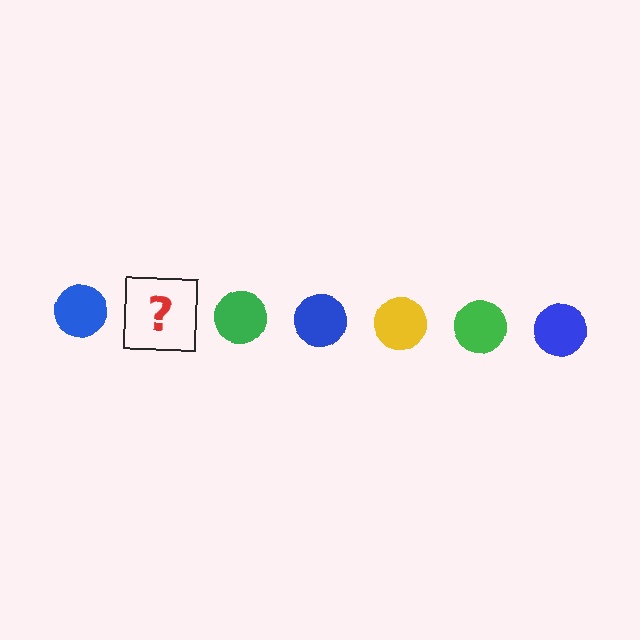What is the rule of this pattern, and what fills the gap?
The rule is that the pattern cycles through blue, yellow, green circles. The gap should be filled with a yellow circle.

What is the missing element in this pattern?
The missing element is a yellow circle.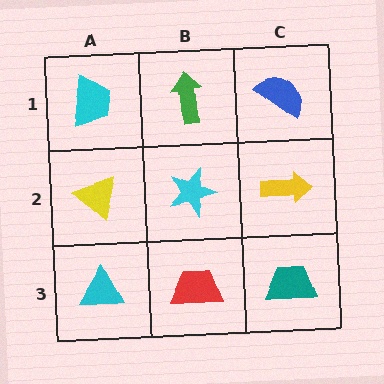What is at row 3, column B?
A red trapezoid.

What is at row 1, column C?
A blue semicircle.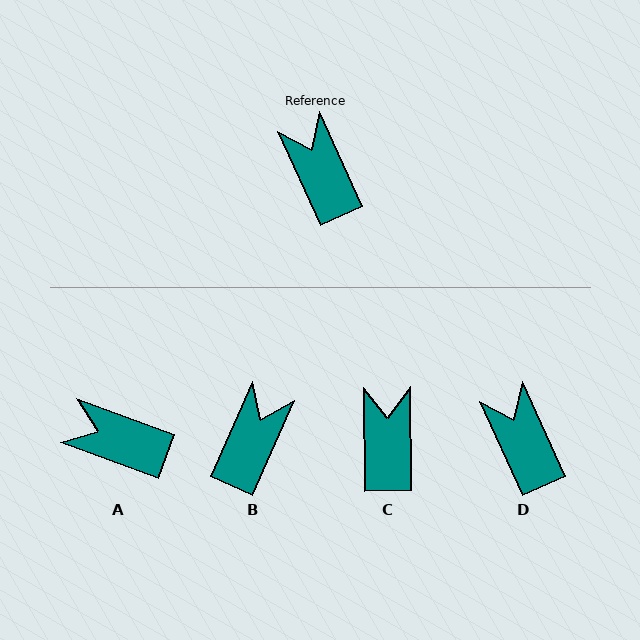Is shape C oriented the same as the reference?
No, it is off by about 24 degrees.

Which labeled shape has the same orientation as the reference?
D.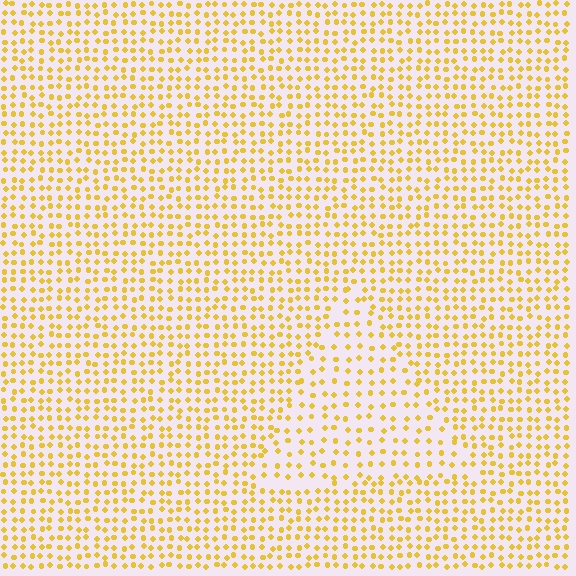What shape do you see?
I see a triangle.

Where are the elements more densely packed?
The elements are more densely packed outside the triangle boundary.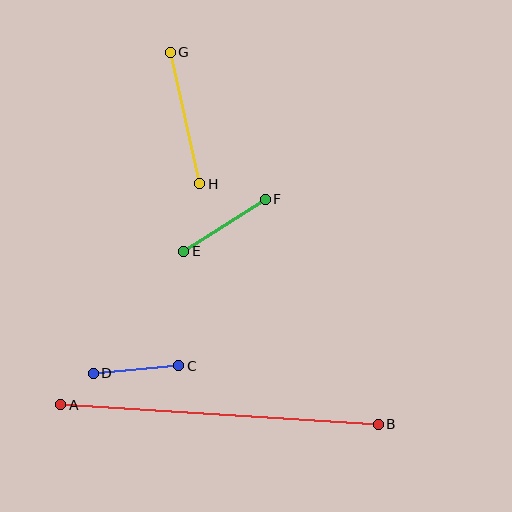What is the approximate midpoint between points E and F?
The midpoint is at approximately (225, 225) pixels.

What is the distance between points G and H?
The distance is approximately 135 pixels.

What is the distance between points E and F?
The distance is approximately 97 pixels.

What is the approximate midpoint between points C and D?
The midpoint is at approximately (136, 370) pixels.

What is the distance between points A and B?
The distance is approximately 318 pixels.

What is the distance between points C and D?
The distance is approximately 86 pixels.